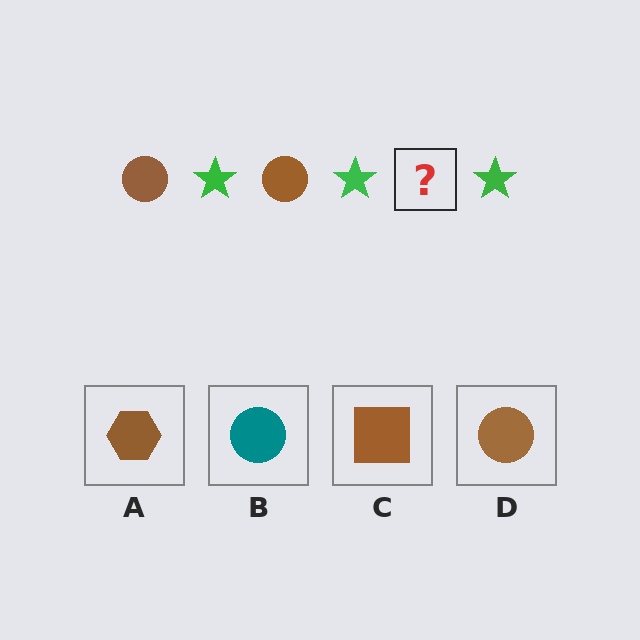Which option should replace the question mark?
Option D.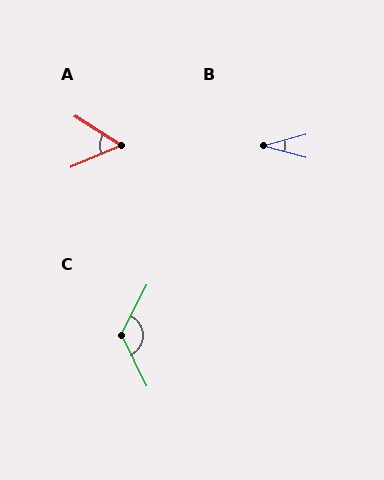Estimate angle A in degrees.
Approximately 56 degrees.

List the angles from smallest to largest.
B (30°), A (56°), C (127°).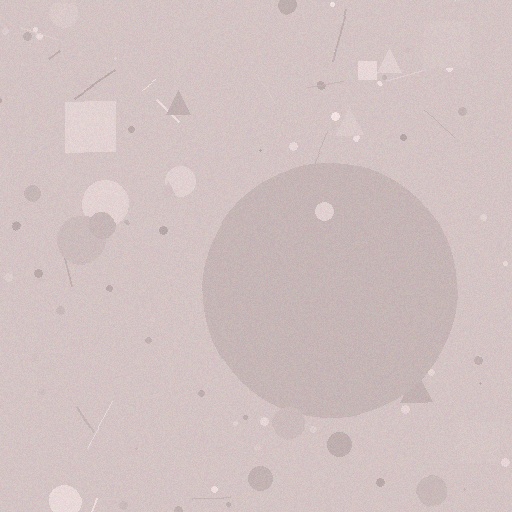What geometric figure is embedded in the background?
A circle is embedded in the background.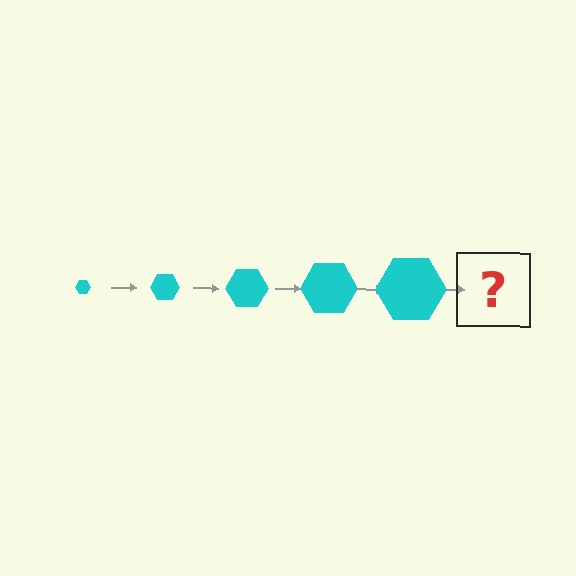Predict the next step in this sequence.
The next step is a cyan hexagon, larger than the previous one.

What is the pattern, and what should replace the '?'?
The pattern is that the hexagon gets progressively larger each step. The '?' should be a cyan hexagon, larger than the previous one.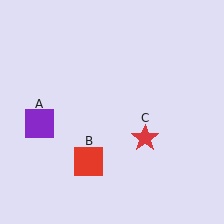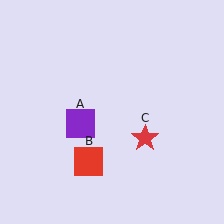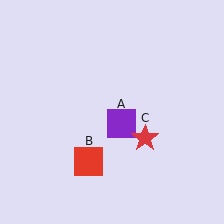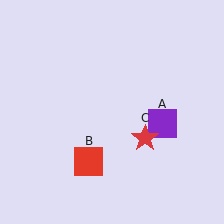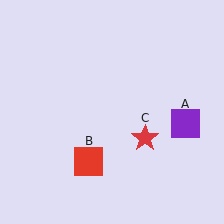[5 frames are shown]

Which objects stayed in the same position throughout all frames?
Red square (object B) and red star (object C) remained stationary.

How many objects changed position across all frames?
1 object changed position: purple square (object A).